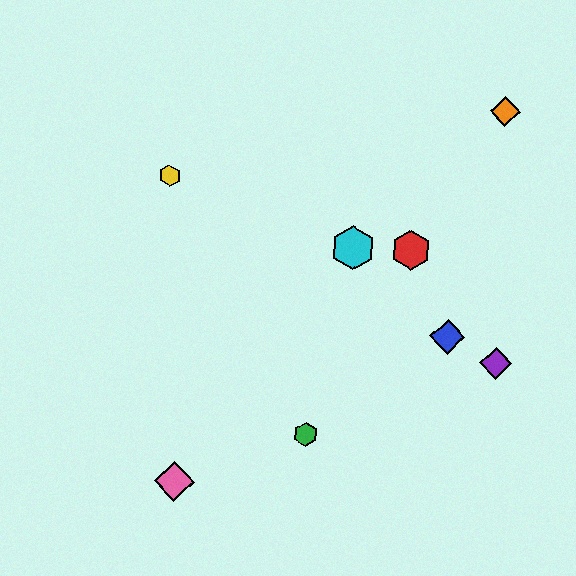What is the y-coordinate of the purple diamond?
The purple diamond is at y≈363.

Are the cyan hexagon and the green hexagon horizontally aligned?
No, the cyan hexagon is at y≈248 and the green hexagon is at y≈434.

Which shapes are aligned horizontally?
The red hexagon, the cyan hexagon are aligned horizontally.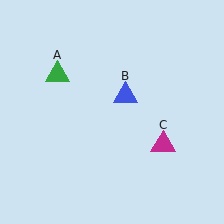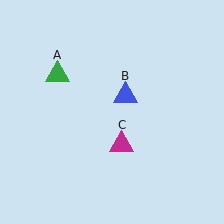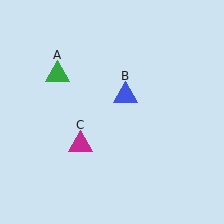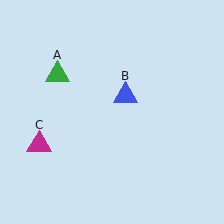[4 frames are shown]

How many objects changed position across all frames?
1 object changed position: magenta triangle (object C).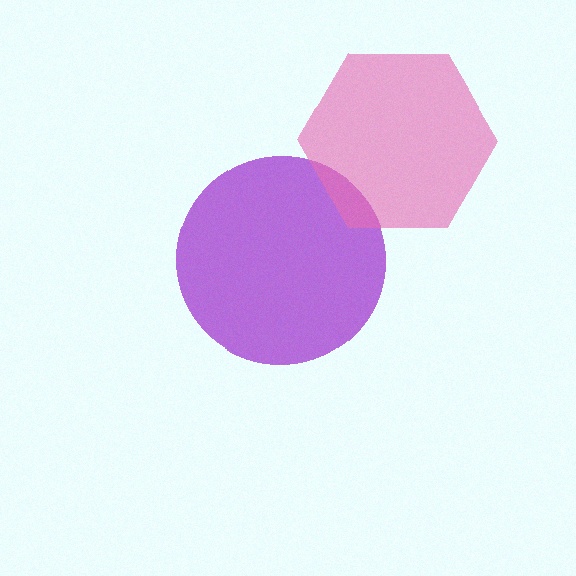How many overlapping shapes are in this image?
There are 2 overlapping shapes in the image.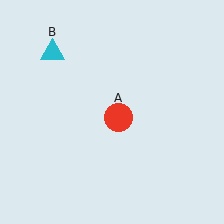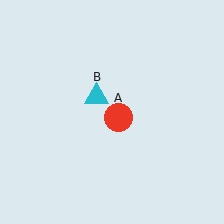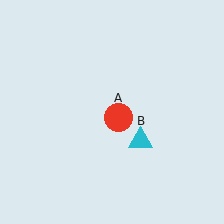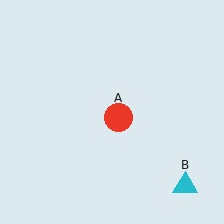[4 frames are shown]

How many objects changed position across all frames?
1 object changed position: cyan triangle (object B).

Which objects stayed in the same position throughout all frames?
Red circle (object A) remained stationary.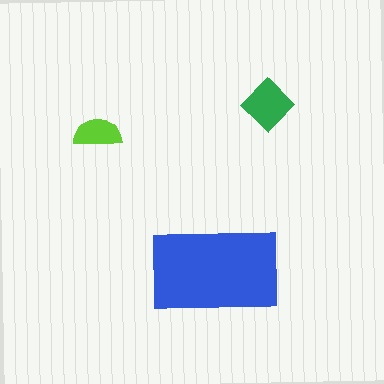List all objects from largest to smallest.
The blue rectangle, the green diamond, the lime semicircle.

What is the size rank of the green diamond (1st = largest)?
2nd.